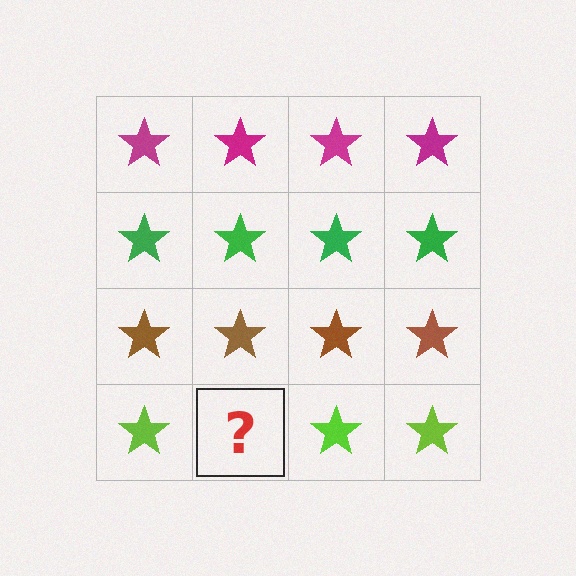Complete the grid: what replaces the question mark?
The question mark should be replaced with a lime star.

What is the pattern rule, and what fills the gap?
The rule is that each row has a consistent color. The gap should be filled with a lime star.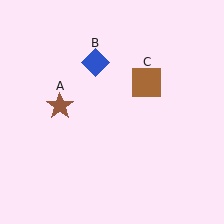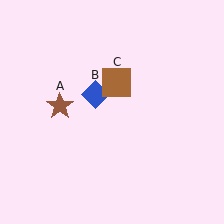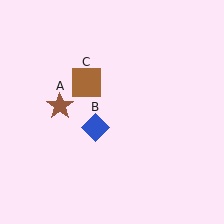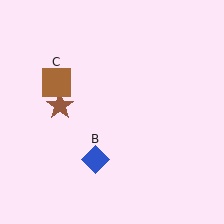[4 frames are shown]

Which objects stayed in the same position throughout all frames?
Brown star (object A) remained stationary.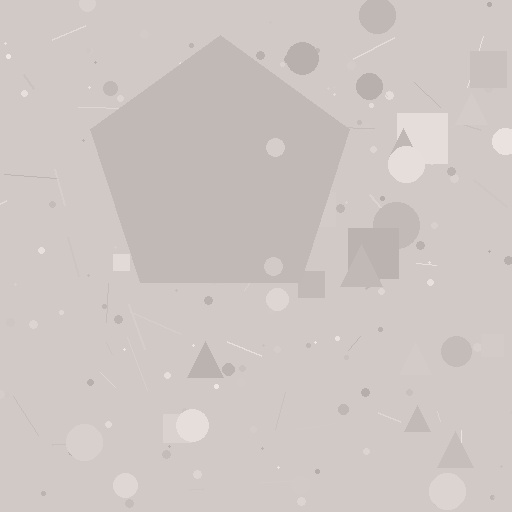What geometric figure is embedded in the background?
A pentagon is embedded in the background.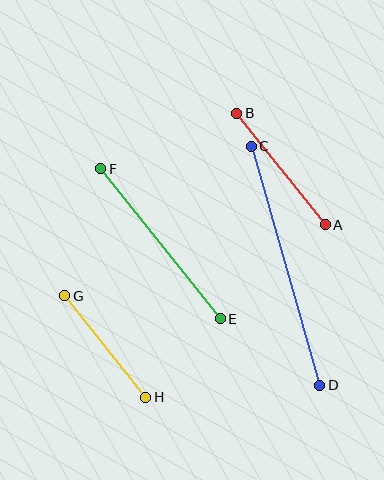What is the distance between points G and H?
The distance is approximately 130 pixels.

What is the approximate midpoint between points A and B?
The midpoint is at approximately (281, 169) pixels.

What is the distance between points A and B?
The distance is approximately 142 pixels.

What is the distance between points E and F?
The distance is approximately 192 pixels.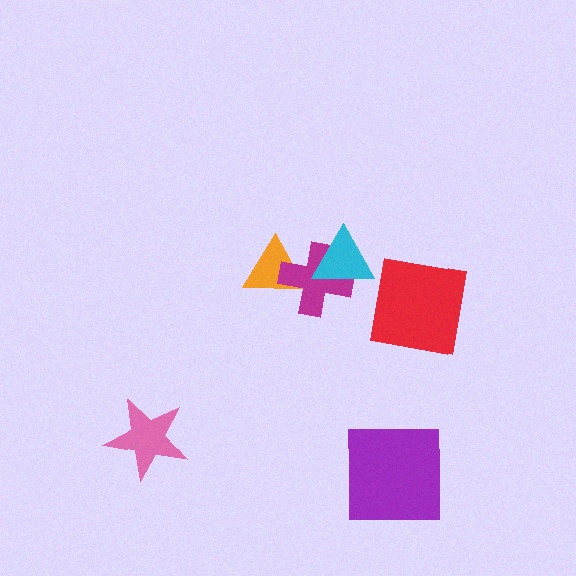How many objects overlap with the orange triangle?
1 object overlaps with the orange triangle.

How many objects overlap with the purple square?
0 objects overlap with the purple square.